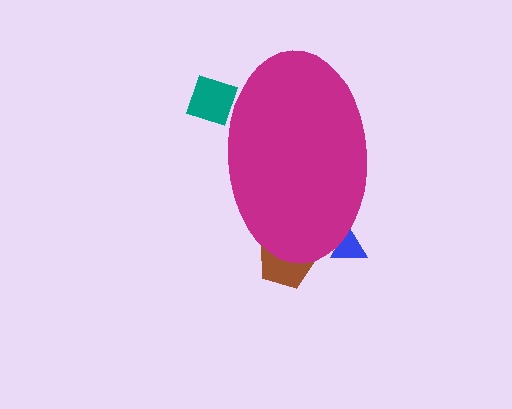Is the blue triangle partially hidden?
Yes, the blue triangle is partially hidden behind the magenta ellipse.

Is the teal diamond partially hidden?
Yes, the teal diamond is partially hidden behind the magenta ellipse.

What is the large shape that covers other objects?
A magenta ellipse.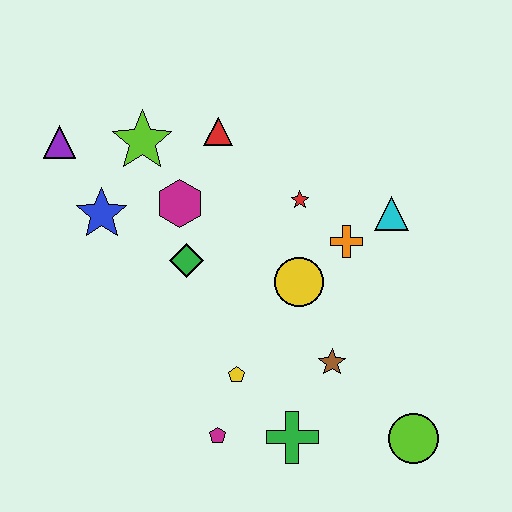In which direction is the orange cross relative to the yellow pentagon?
The orange cross is above the yellow pentagon.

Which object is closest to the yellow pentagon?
The magenta pentagon is closest to the yellow pentagon.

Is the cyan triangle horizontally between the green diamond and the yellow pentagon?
No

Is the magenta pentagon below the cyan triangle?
Yes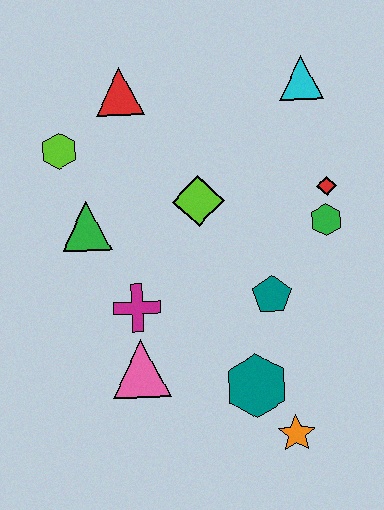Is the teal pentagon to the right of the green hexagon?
No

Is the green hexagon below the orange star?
No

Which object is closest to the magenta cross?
The pink triangle is closest to the magenta cross.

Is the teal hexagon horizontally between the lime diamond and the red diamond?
Yes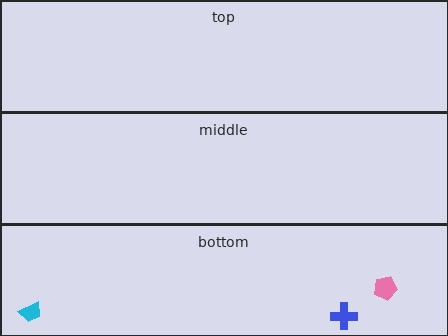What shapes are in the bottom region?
The cyan trapezoid, the pink pentagon, the blue cross.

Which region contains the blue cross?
The bottom region.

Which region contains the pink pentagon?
The bottom region.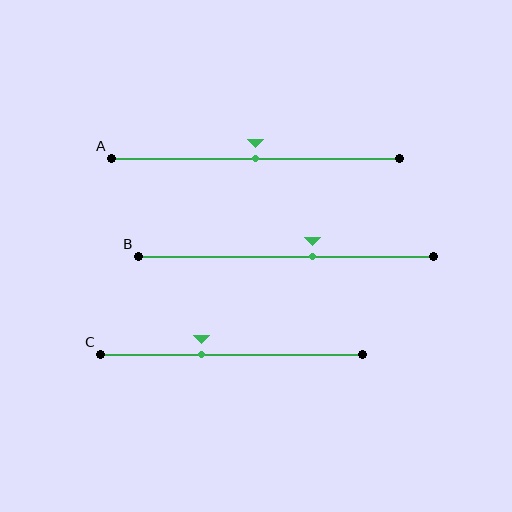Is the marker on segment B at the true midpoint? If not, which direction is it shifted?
No, the marker on segment B is shifted to the right by about 9% of the segment length.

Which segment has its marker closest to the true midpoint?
Segment A has its marker closest to the true midpoint.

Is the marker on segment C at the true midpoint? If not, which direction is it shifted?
No, the marker on segment C is shifted to the left by about 12% of the segment length.